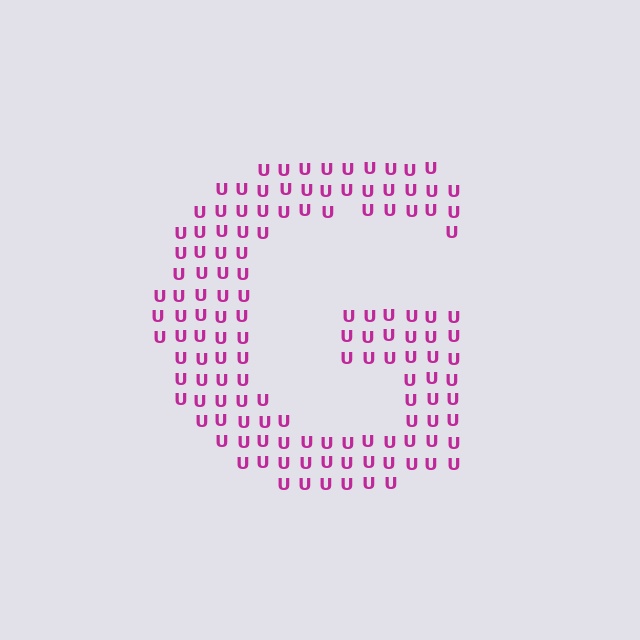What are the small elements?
The small elements are letter U's.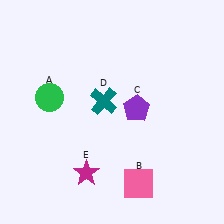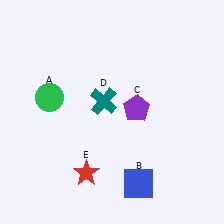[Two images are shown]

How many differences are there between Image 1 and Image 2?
There are 2 differences between the two images.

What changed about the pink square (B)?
In Image 1, B is pink. In Image 2, it changed to blue.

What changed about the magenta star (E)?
In Image 1, E is magenta. In Image 2, it changed to red.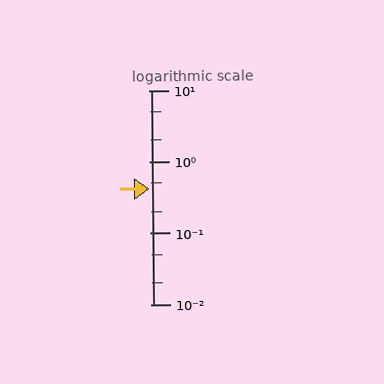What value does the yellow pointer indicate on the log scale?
The pointer indicates approximately 0.41.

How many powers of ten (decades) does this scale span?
The scale spans 3 decades, from 0.01 to 10.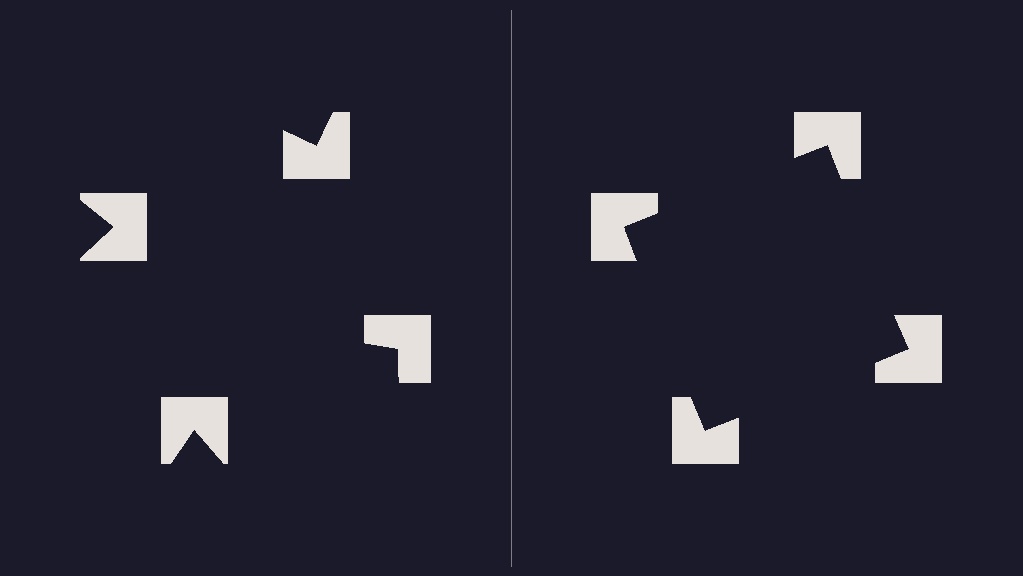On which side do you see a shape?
An illusory square appears on the right side. On the left side the wedge cuts are rotated, so no coherent shape forms.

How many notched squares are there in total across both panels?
8 — 4 on each side.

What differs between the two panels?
The notched squares are positioned identically on both sides; only the wedge orientations differ. On the right they align to a square; on the left they are misaligned.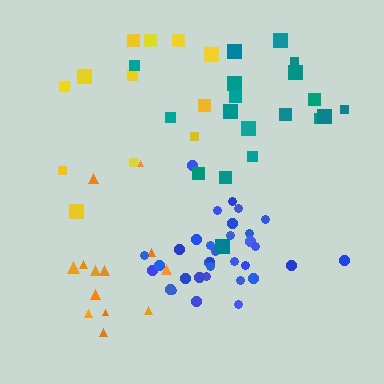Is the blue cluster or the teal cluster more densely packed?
Blue.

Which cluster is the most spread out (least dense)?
Yellow.